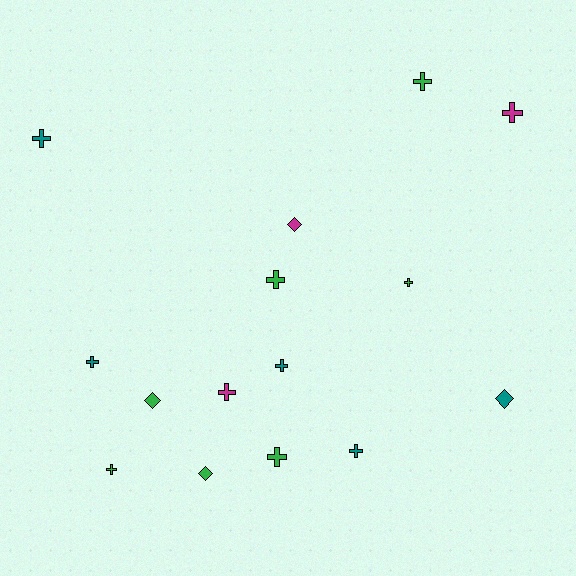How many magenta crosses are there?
There are 2 magenta crosses.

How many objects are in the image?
There are 15 objects.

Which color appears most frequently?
Green, with 7 objects.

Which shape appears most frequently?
Cross, with 11 objects.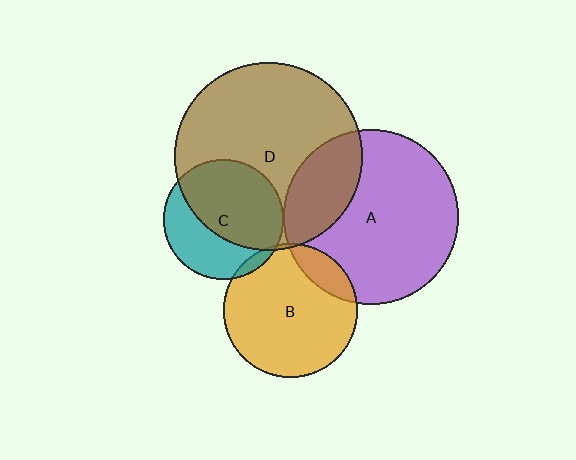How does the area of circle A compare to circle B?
Approximately 1.7 times.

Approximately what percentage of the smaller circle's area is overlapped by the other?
Approximately 5%.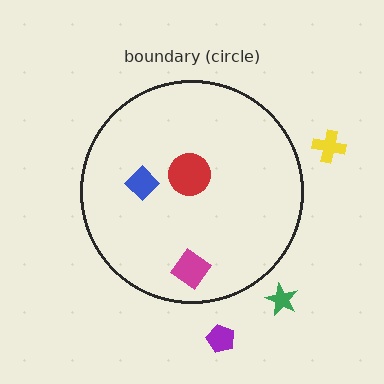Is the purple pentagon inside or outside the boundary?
Outside.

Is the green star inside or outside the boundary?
Outside.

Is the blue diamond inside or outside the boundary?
Inside.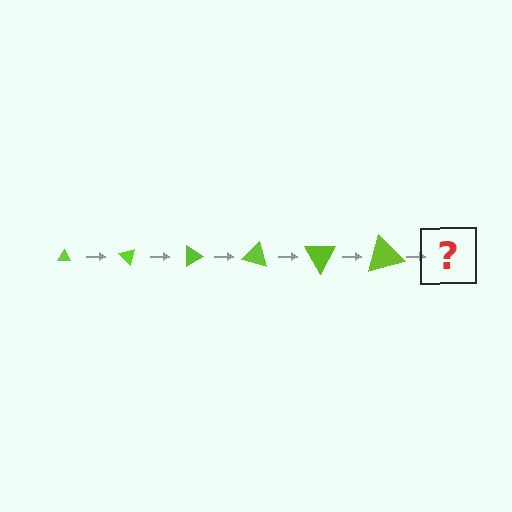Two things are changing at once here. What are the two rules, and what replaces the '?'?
The two rules are that the triangle grows larger each step and it rotates 45 degrees each step. The '?' should be a triangle, larger than the previous one and rotated 270 degrees from the start.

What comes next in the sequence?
The next element should be a triangle, larger than the previous one and rotated 270 degrees from the start.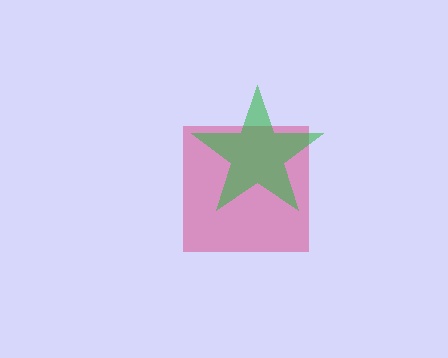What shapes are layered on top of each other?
The layered shapes are: a pink square, a green star.